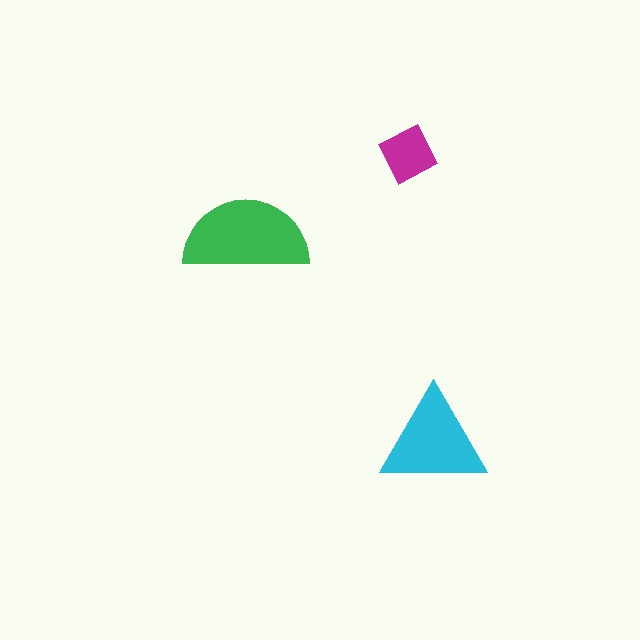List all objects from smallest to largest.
The magenta square, the cyan triangle, the green semicircle.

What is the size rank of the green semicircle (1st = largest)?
1st.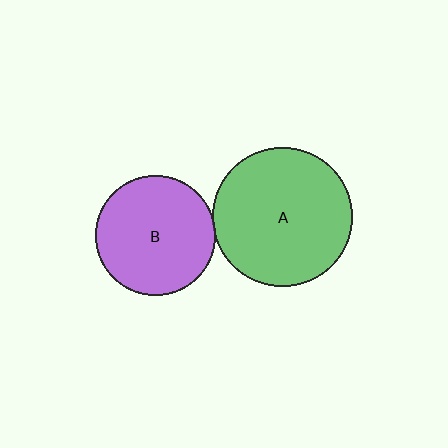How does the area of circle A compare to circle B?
Approximately 1.4 times.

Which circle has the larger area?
Circle A (green).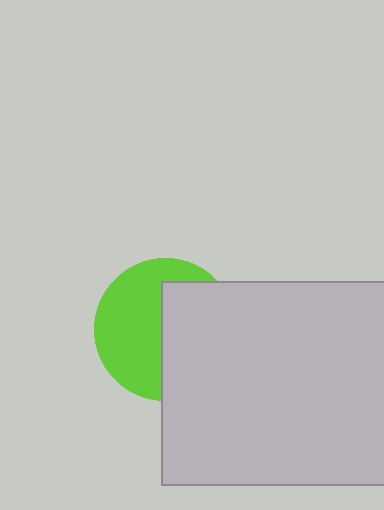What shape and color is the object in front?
The object in front is a light gray rectangle.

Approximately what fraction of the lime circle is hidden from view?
Roughly 48% of the lime circle is hidden behind the light gray rectangle.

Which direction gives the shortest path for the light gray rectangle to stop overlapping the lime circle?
Moving right gives the shortest separation.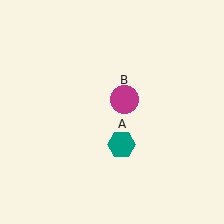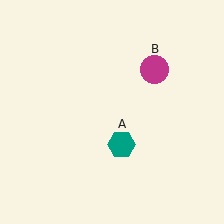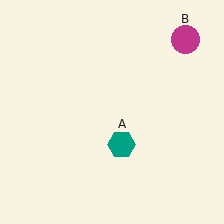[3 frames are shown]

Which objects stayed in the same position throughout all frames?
Teal hexagon (object A) remained stationary.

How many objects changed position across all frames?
1 object changed position: magenta circle (object B).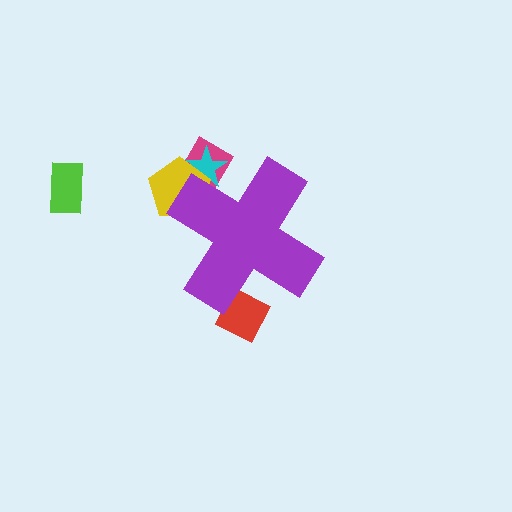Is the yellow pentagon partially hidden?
Yes, the yellow pentagon is partially hidden behind the purple cross.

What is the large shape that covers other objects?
A purple cross.